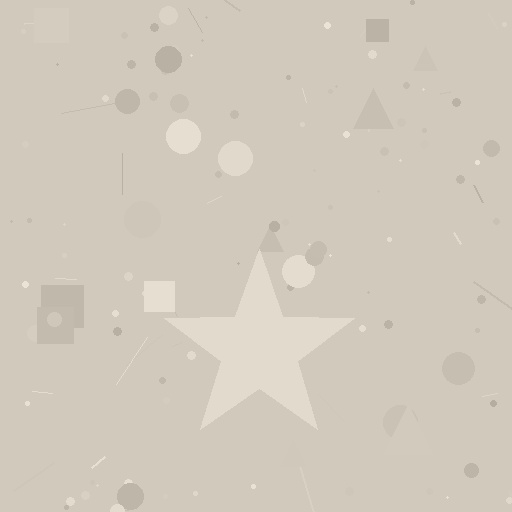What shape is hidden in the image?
A star is hidden in the image.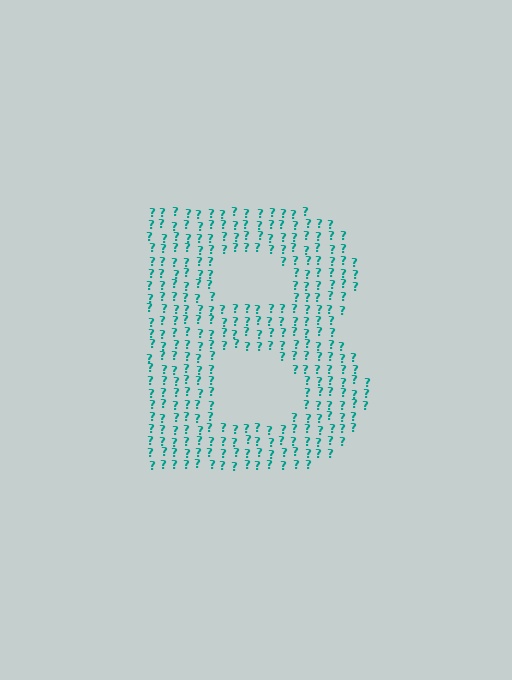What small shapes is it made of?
It is made of small question marks.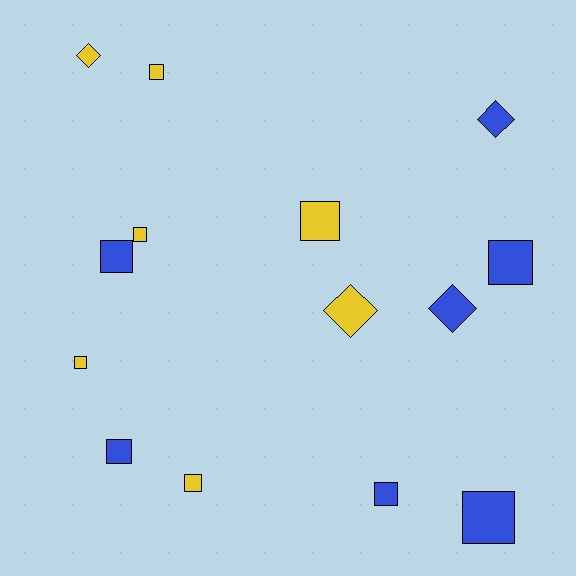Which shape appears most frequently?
Square, with 10 objects.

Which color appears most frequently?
Blue, with 7 objects.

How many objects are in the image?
There are 14 objects.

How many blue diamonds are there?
There are 2 blue diamonds.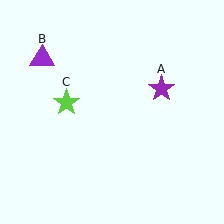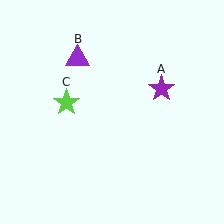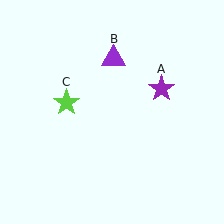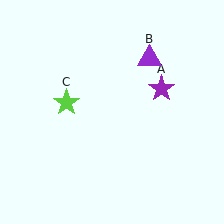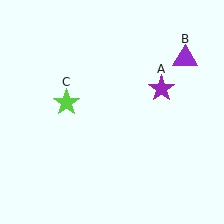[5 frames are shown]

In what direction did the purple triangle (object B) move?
The purple triangle (object B) moved right.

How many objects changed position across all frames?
1 object changed position: purple triangle (object B).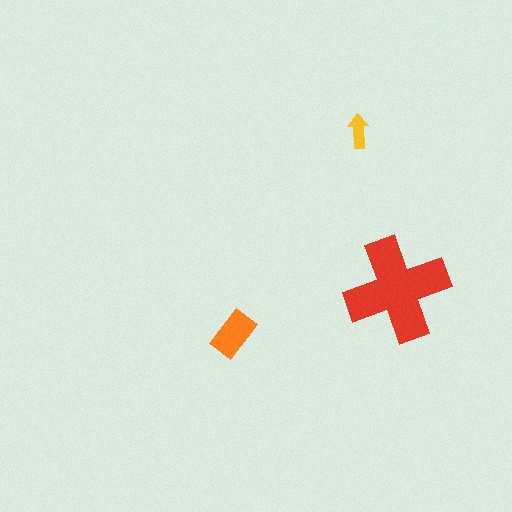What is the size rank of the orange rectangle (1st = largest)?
2nd.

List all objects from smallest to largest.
The yellow arrow, the orange rectangle, the red cross.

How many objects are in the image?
There are 3 objects in the image.